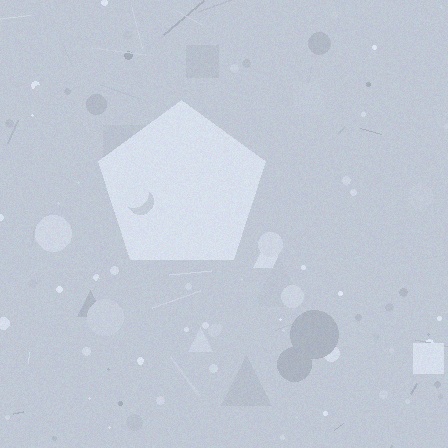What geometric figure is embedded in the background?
A pentagon is embedded in the background.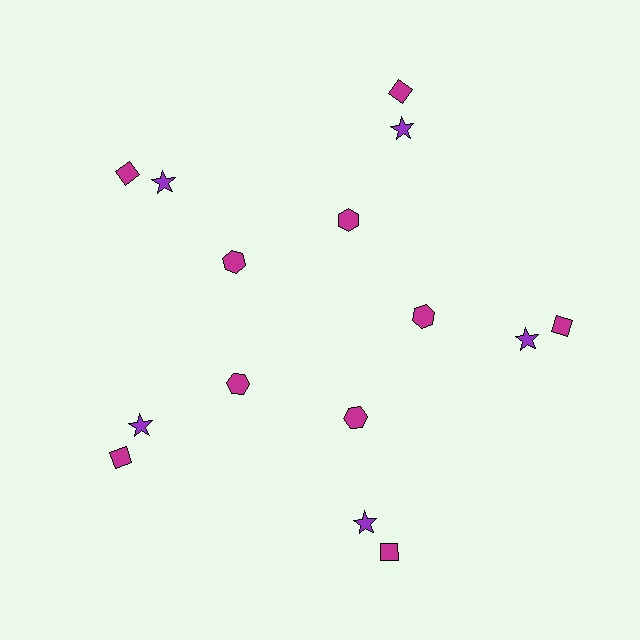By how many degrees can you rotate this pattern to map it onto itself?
The pattern maps onto itself every 72 degrees of rotation.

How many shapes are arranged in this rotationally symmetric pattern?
There are 15 shapes, arranged in 5 groups of 3.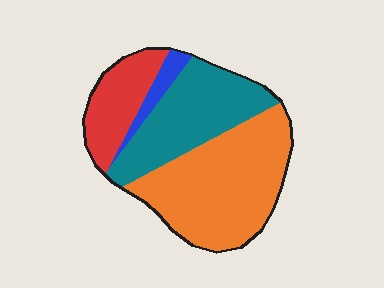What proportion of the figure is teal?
Teal covers about 30% of the figure.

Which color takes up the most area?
Orange, at roughly 45%.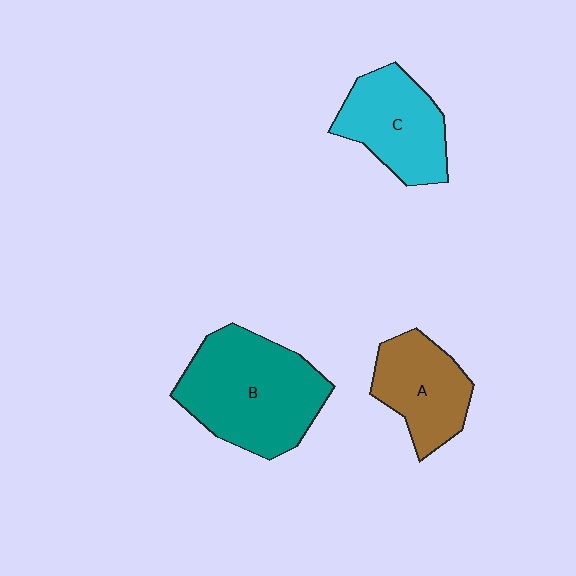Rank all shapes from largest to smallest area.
From largest to smallest: B (teal), C (cyan), A (brown).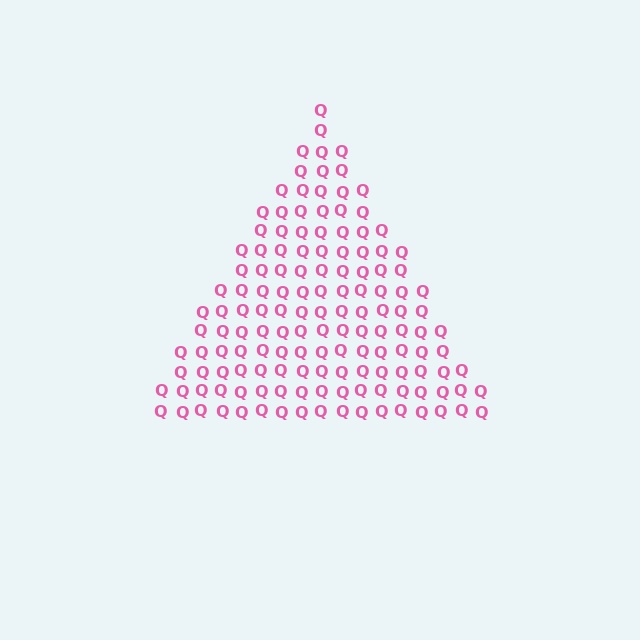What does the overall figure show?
The overall figure shows a triangle.